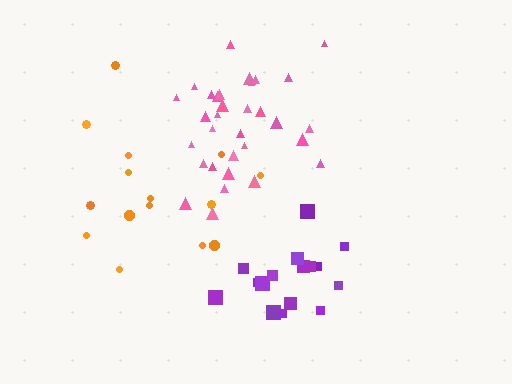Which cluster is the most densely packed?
Purple.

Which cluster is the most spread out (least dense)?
Orange.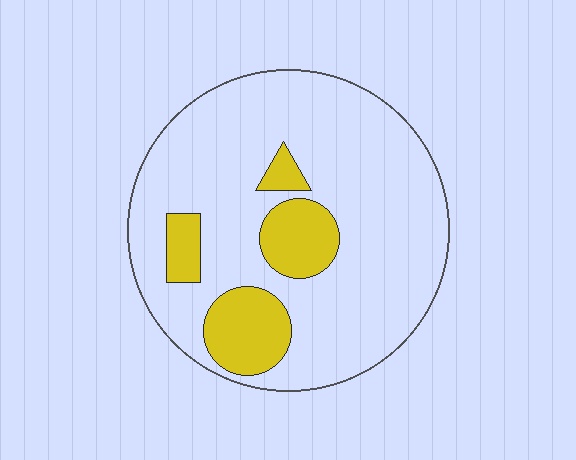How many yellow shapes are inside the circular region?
4.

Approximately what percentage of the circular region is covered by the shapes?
Approximately 20%.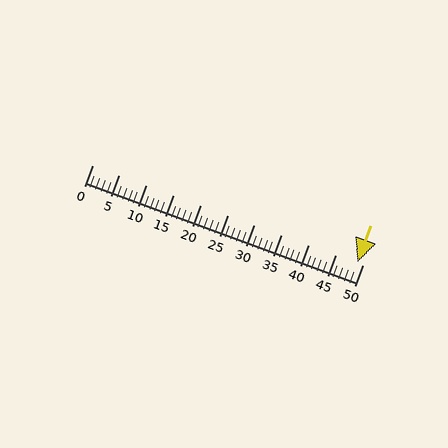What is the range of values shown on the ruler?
The ruler shows values from 0 to 50.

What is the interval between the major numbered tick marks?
The major tick marks are spaced 5 units apart.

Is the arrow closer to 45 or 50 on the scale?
The arrow is closer to 50.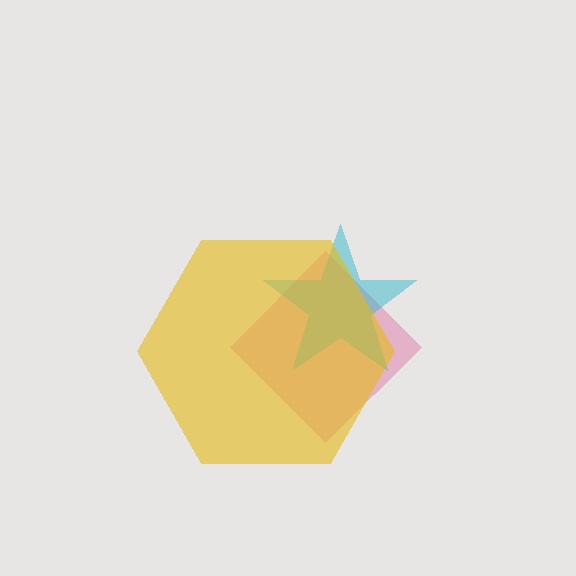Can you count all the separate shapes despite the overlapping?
Yes, there are 3 separate shapes.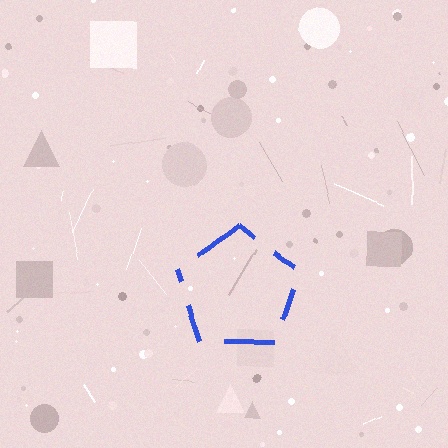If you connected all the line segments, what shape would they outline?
They would outline a pentagon.